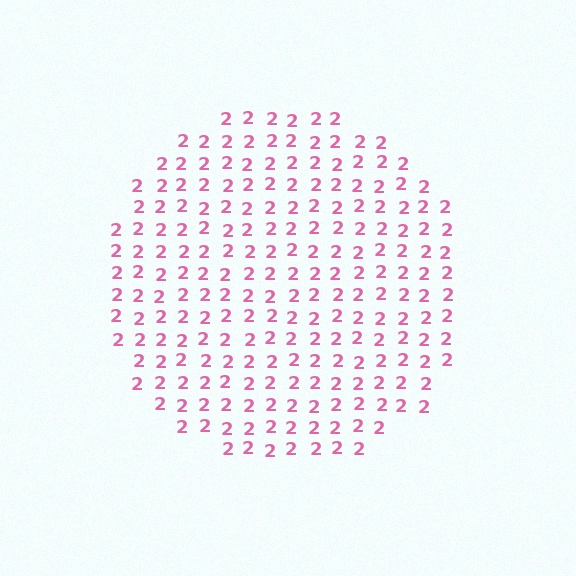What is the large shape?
The large shape is a circle.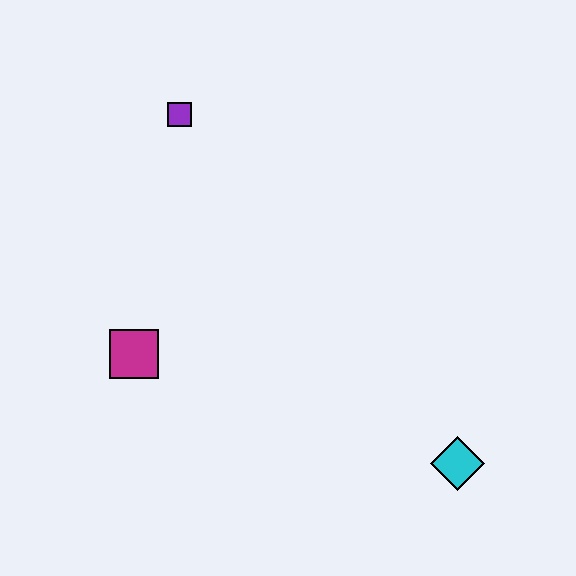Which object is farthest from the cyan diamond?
The purple square is farthest from the cyan diamond.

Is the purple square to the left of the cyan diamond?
Yes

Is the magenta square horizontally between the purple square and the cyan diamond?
No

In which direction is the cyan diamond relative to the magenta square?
The cyan diamond is to the right of the magenta square.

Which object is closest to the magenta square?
The purple square is closest to the magenta square.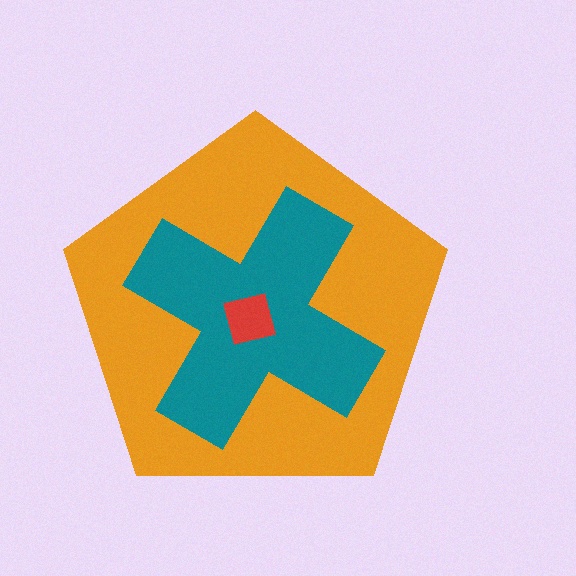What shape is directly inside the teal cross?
The red square.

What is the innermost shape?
The red square.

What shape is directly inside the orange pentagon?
The teal cross.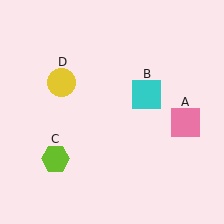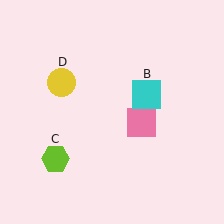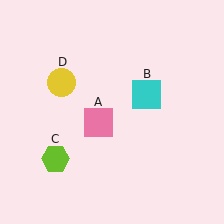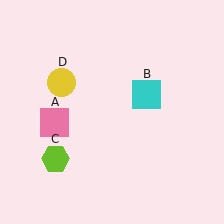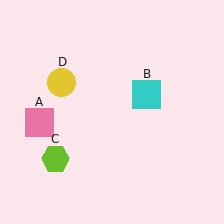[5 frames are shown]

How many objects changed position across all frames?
1 object changed position: pink square (object A).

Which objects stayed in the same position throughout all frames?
Cyan square (object B) and lime hexagon (object C) and yellow circle (object D) remained stationary.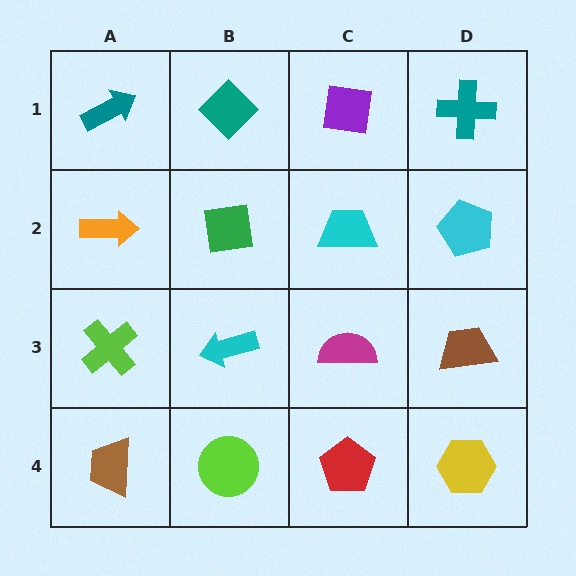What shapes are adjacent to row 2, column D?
A teal cross (row 1, column D), a brown trapezoid (row 3, column D), a cyan trapezoid (row 2, column C).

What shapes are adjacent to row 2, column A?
A teal arrow (row 1, column A), a lime cross (row 3, column A), a green square (row 2, column B).